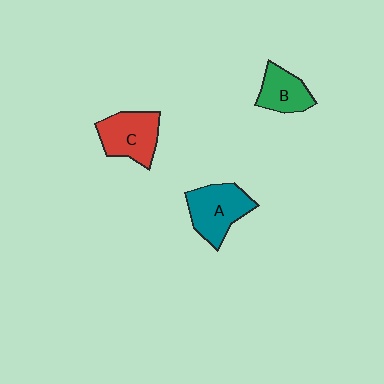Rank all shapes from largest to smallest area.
From largest to smallest: A (teal), C (red), B (green).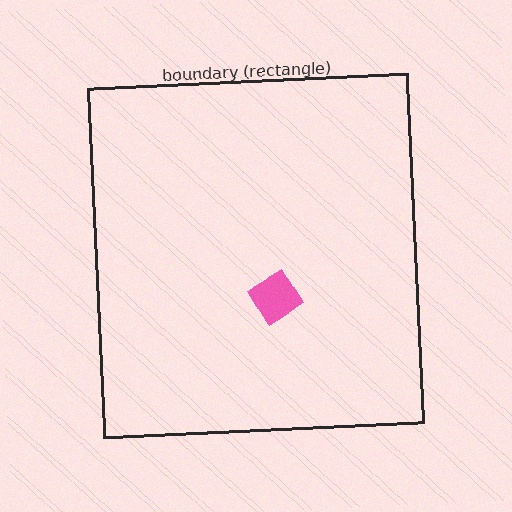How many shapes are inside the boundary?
1 inside, 0 outside.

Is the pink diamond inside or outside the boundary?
Inside.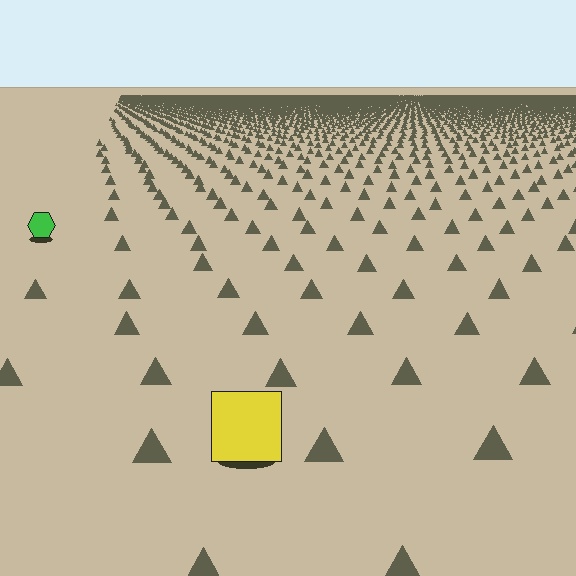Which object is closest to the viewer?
The yellow square is closest. The texture marks near it are larger and more spread out.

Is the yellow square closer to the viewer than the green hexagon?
Yes. The yellow square is closer — you can tell from the texture gradient: the ground texture is coarser near it.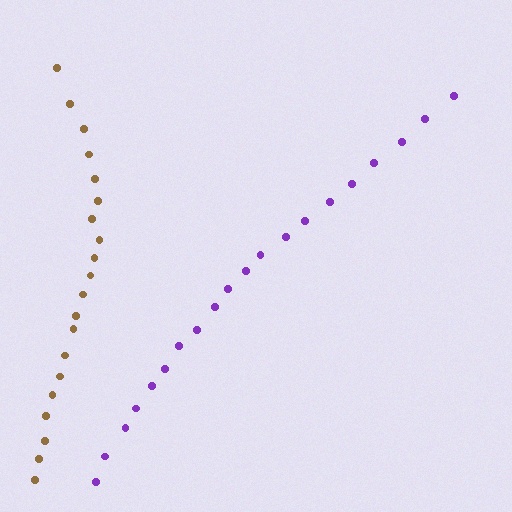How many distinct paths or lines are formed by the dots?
There are 2 distinct paths.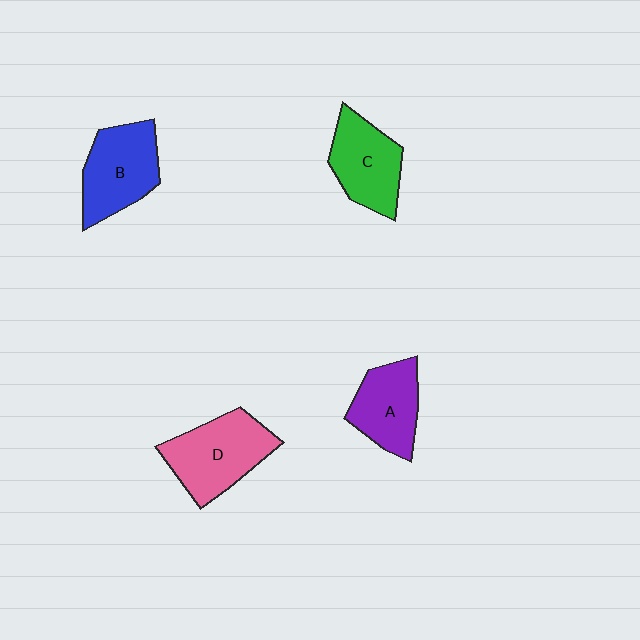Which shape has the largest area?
Shape D (pink).